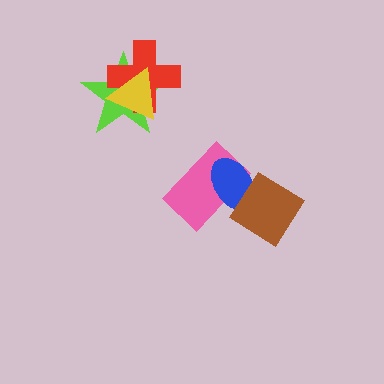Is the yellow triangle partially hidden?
No, no other shape covers it.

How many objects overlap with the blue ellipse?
2 objects overlap with the blue ellipse.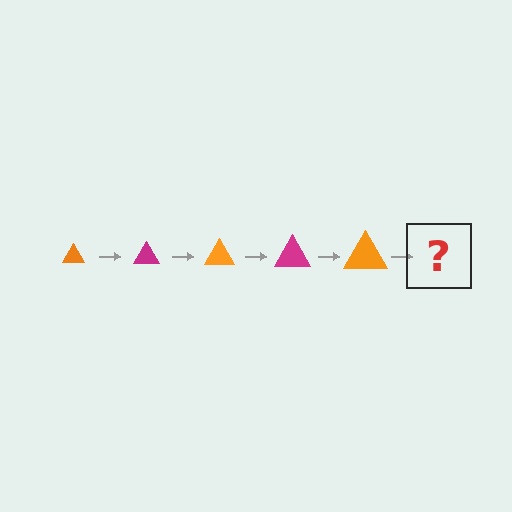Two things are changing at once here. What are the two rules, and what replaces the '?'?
The two rules are that the triangle grows larger each step and the color cycles through orange and magenta. The '?' should be a magenta triangle, larger than the previous one.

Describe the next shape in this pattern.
It should be a magenta triangle, larger than the previous one.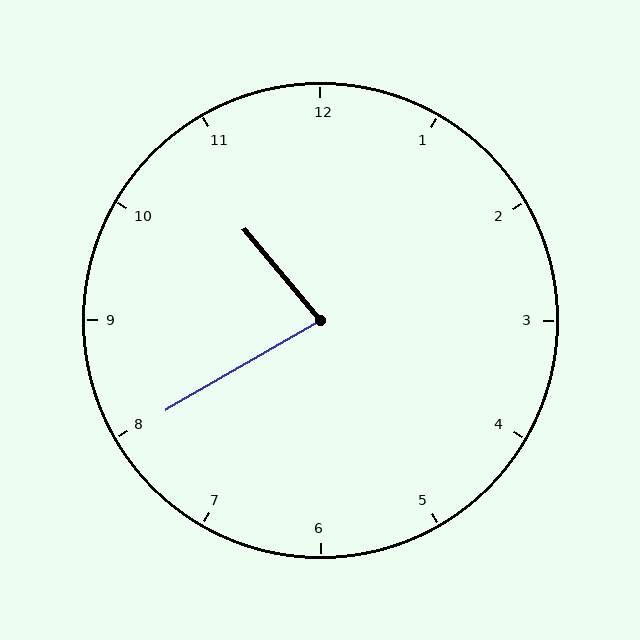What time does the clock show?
10:40.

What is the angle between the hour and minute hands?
Approximately 80 degrees.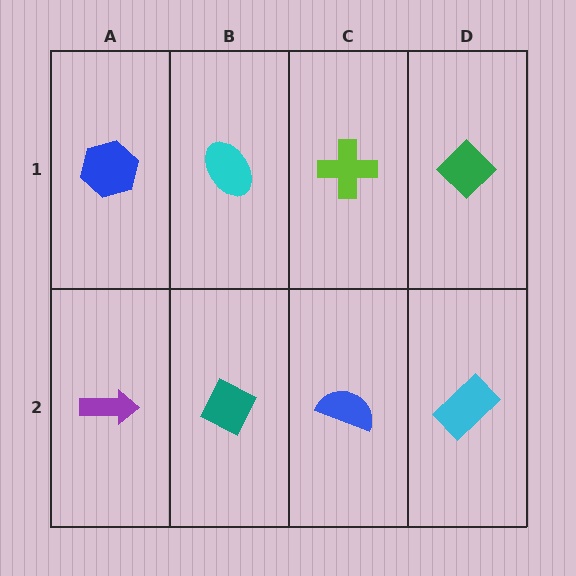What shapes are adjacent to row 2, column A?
A blue hexagon (row 1, column A), a teal diamond (row 2, column B).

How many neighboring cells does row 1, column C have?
3.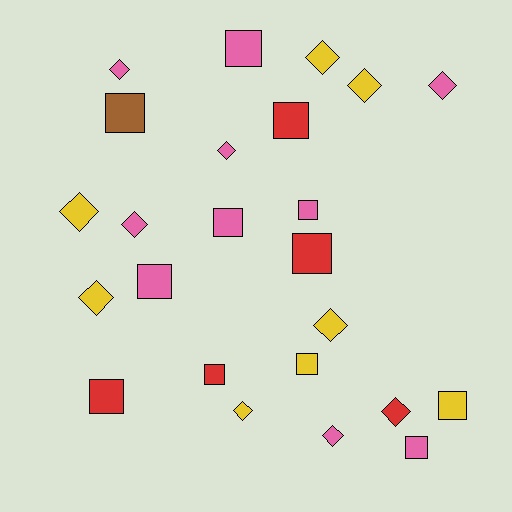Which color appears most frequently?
Pink, with 10 objects.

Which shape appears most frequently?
Square, with 12 objects.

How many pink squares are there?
There are 5 pink squares.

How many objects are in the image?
There are 24 objects.